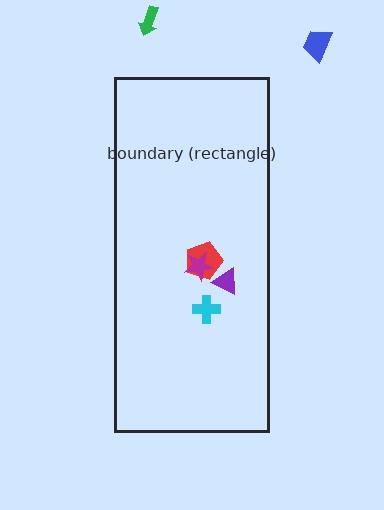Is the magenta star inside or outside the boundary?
Inside.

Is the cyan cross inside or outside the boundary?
Inside.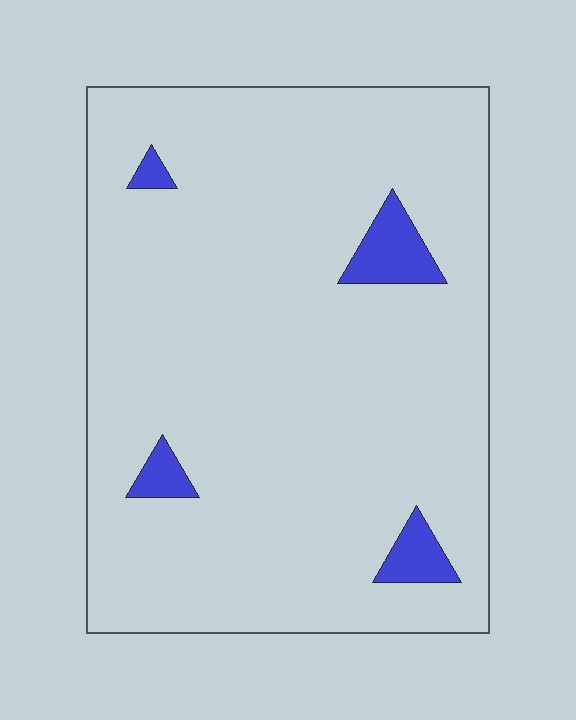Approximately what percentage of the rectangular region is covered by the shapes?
Approximately 5%.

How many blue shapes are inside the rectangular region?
4.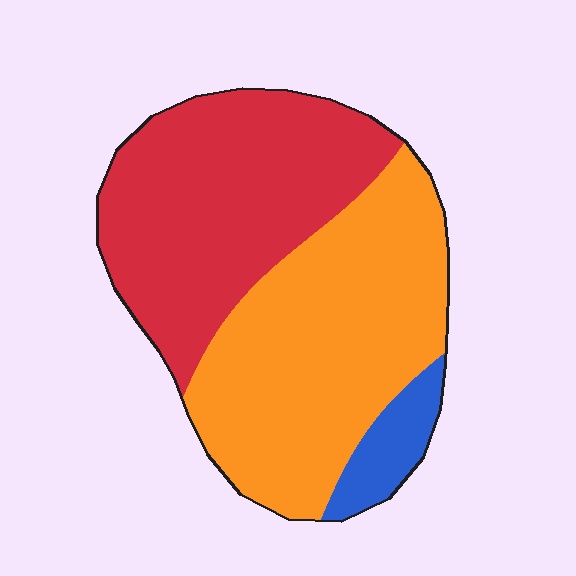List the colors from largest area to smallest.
From largest to smallest: orange, red, blue.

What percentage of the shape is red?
Red takes up about two fifths (2/5) of the shape.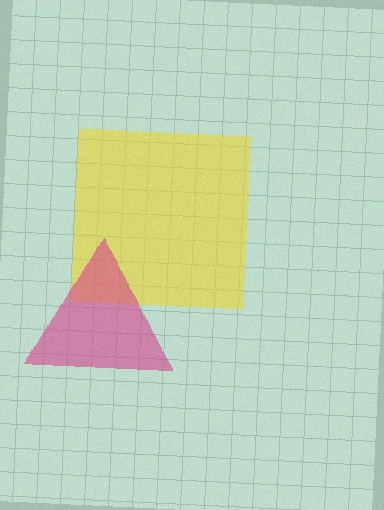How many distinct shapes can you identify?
There are 2 distinct shapes: a yellow square, a magenta triangle.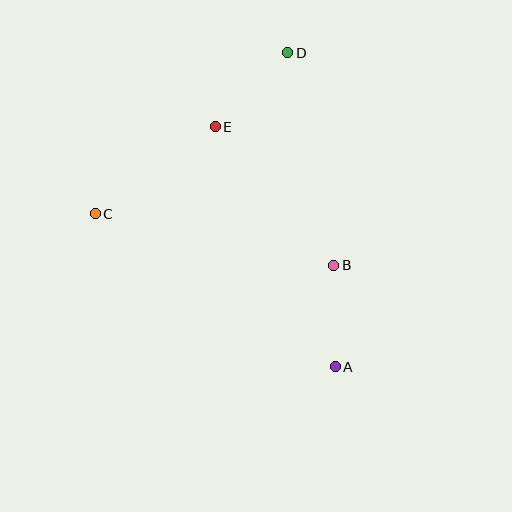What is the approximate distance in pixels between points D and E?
The distance between D and E is approximately 103 pixels.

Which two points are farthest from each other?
Points A and D are farthest from each other.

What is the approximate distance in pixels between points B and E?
The distance between B and E is approximately 182 pixels.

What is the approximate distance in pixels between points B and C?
The distance between B and C is approximately 244 pixels.